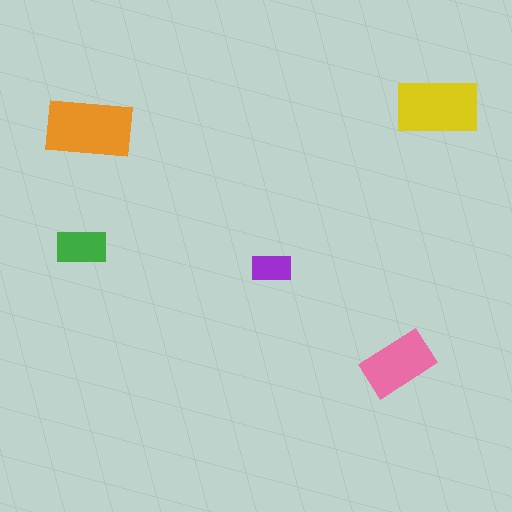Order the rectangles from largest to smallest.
the orange one, the yellow one, the pink one, the green one, the purple one.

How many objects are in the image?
There are 5 objects in the image.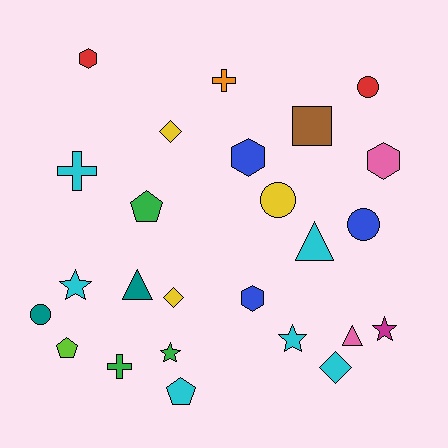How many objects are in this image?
There are 25 objects.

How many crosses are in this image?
There are 3 crosses.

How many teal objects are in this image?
There are 2 teal objects.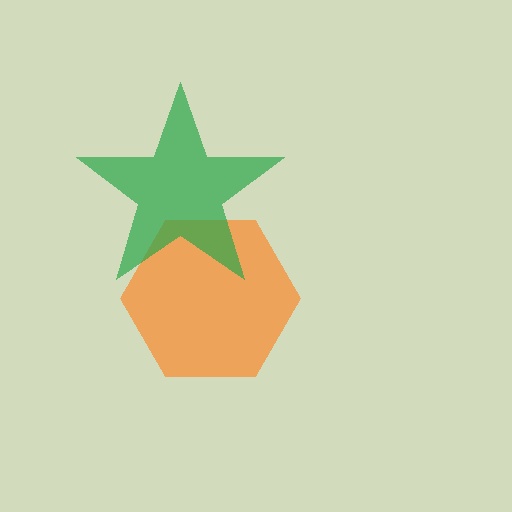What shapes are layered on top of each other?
The layered shapes are: an orange hexagon, a green star.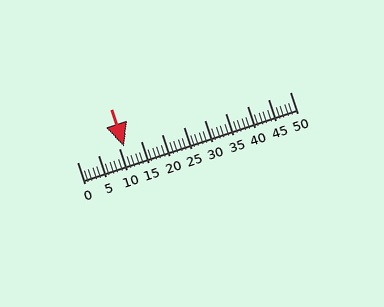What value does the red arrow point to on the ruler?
The red arrow points to approximately 11.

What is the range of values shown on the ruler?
The ruler shows values from 0 to 50.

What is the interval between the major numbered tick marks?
The major tick marks are spaced 5 units apart.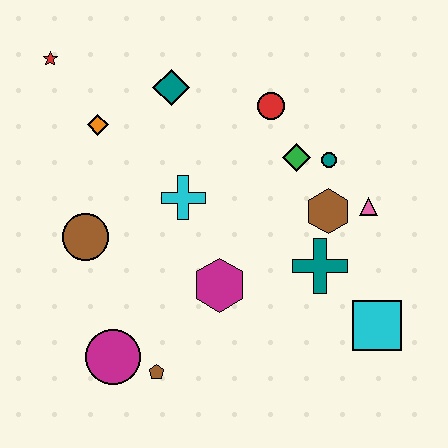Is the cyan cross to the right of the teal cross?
No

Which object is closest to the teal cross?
The brown hexagon is closest to the teal cross.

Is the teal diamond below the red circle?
No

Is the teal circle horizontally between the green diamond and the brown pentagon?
No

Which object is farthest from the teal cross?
The red star is farthest from the teal cross.